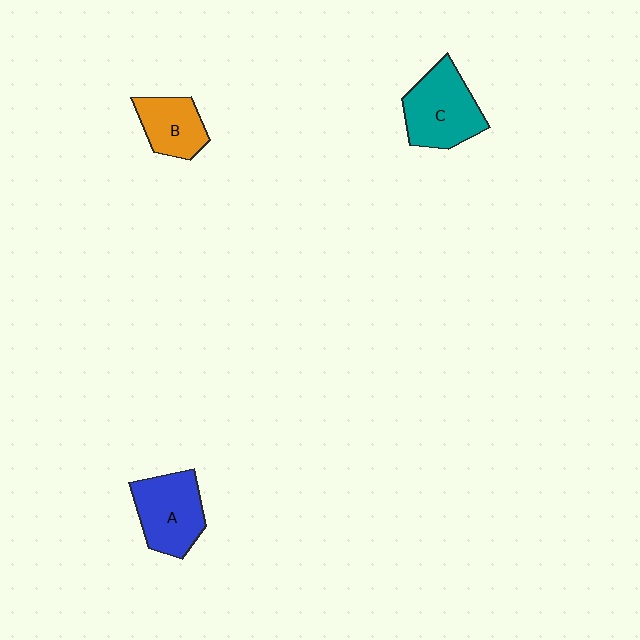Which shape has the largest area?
Shape C (teal).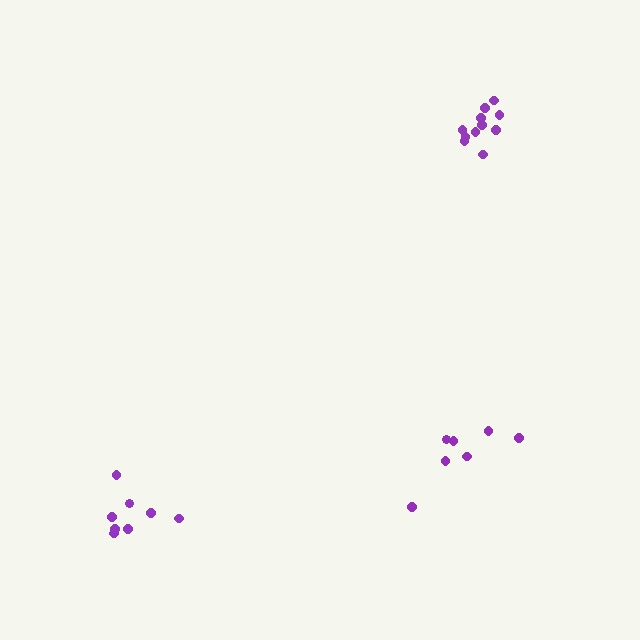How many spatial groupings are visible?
There are 3 spatial groupings.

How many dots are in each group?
Group 1: 8 dots, Group 2: 11 dots, Group 3: 7 dots (26 total).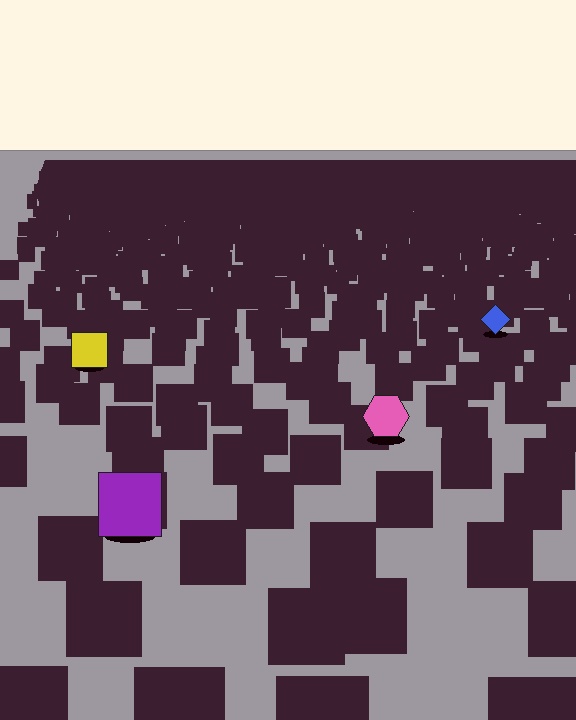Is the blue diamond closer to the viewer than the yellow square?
No. The yellow square is closer — you can tell from the texture gradient: the ground texture is coarser near it.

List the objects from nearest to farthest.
From nearest to farthest: the purple square, the pink hexagon, the yellow square, the blue diamond.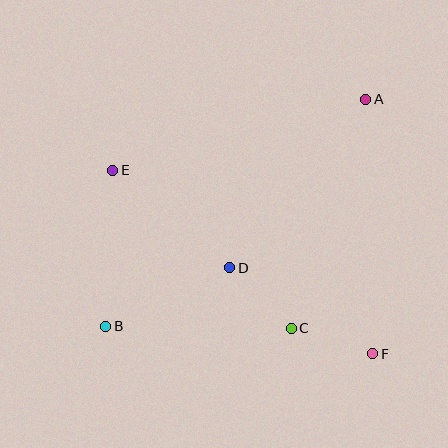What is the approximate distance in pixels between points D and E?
The distance between D and E is approximately 153 pixels.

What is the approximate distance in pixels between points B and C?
The distance between B and C is approximately 186 pixels.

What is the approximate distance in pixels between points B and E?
The distance between B and E is approximately 156 pixels.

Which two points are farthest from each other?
Points A and B are farthest from each other.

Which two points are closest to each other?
Points C and F are closest to each other.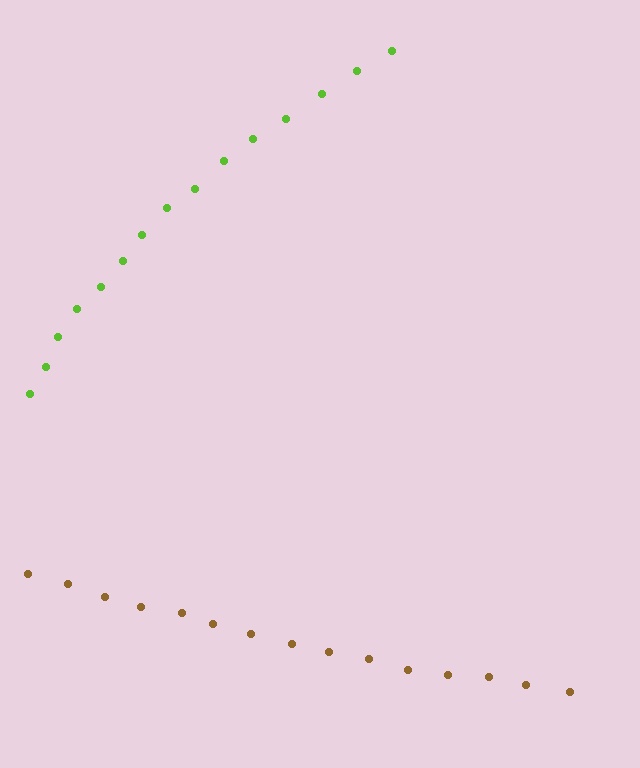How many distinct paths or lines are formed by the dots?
There are 2 distinct paths.